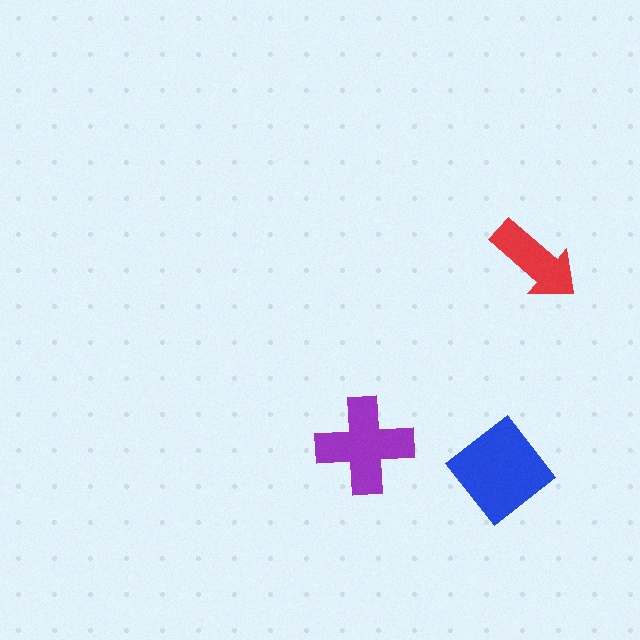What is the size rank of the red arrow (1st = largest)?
3rd.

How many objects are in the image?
There are 3 objects in the image.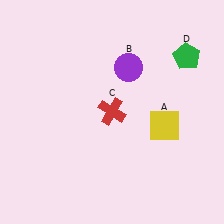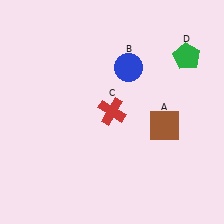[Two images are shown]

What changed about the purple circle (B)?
In Image 1, B is purple. In Image 2, it changed to blue.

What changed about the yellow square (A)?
In Image 1, A is yellow. In Image 2, it changed to brown.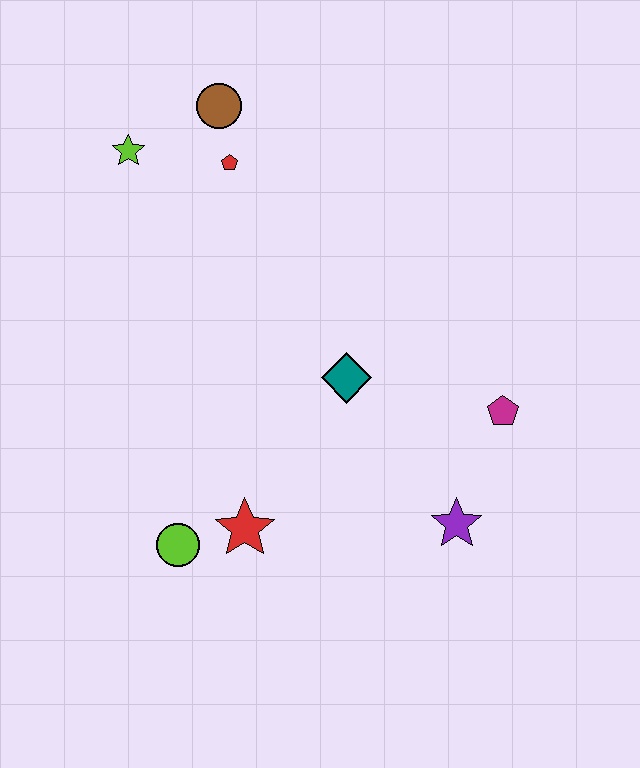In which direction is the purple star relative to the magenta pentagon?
The purple star is below the magenta pentagon.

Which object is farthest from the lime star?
The purple star is farthest from the lime star.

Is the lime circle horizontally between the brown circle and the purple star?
No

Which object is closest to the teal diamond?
The magenta pentagon is closest to the teal diamond.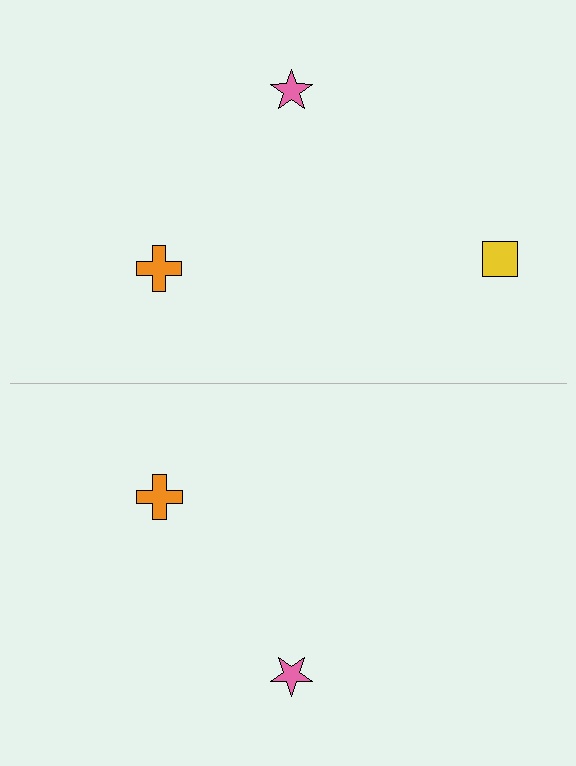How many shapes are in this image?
There are 5 shapes in this image.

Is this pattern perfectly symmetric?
No, the pattern is not perfectly symmetric. A yellow square is missing from the bottom side.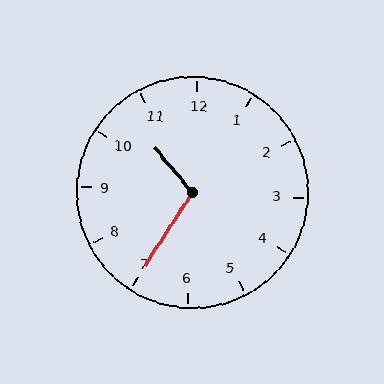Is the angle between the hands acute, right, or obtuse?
It is obtuse.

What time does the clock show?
10:35.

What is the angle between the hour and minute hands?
Approximately 108 degrees.